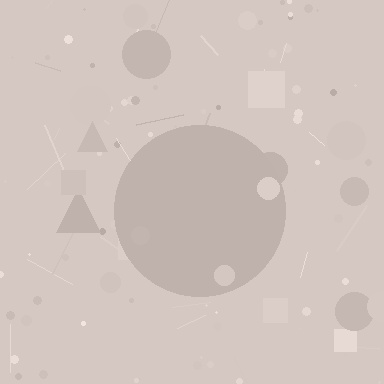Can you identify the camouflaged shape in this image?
The camouflaged shape is a circle.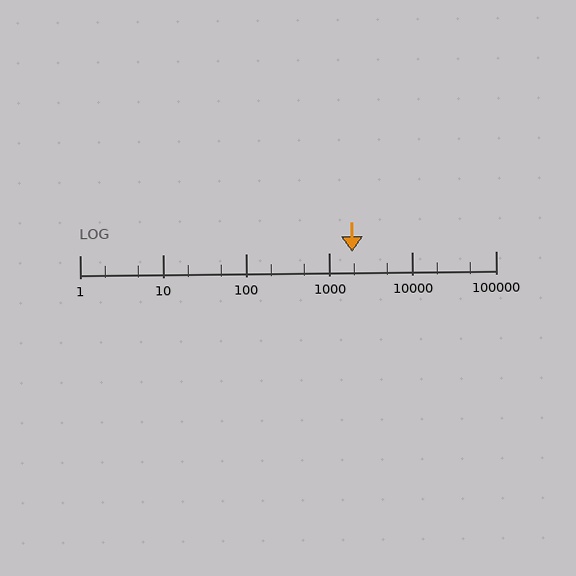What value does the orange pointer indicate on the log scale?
The pointer indicates approximately 1900.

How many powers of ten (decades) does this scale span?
The scale spans 5 decades, from 1 to 100000.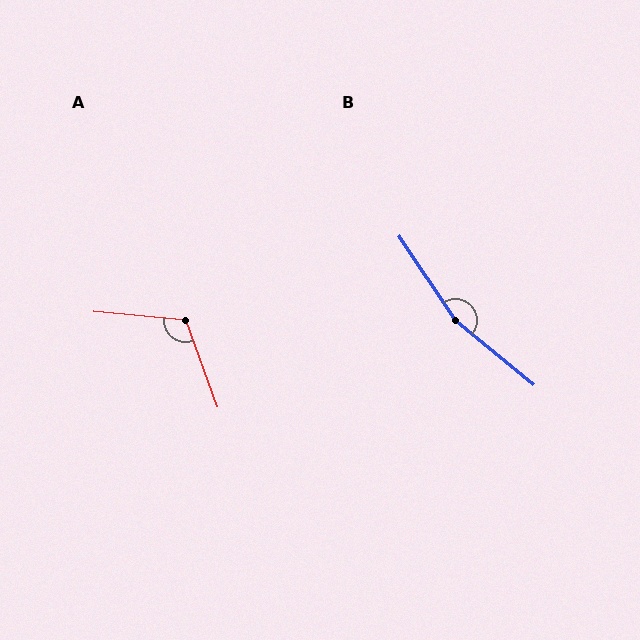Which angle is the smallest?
A, at approximately 116 degrees.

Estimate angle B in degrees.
Approximately 163 degrees.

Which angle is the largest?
B, at approximately 163 degrees.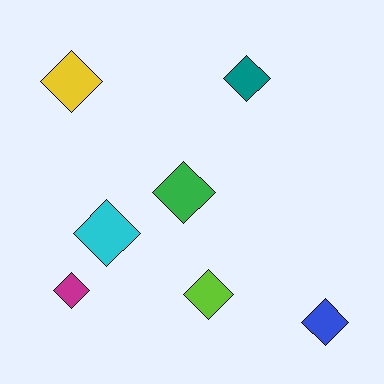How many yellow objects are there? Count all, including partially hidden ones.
There is 1 yellow object.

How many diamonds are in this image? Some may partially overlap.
There are 7 diamonds.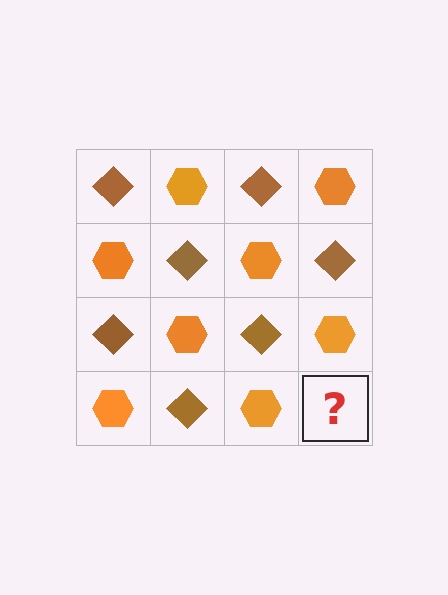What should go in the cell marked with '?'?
The missing cell should contain a brown diamond.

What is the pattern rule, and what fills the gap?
The rule is that it alternates brown diamond and orange hexagon in a checkerboard pattern. The gap should be filled with a brown diamond.